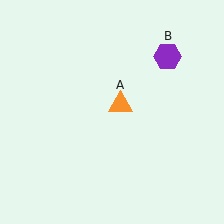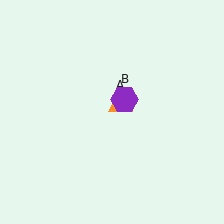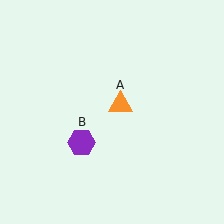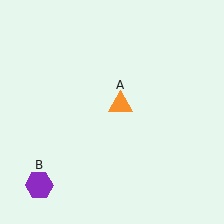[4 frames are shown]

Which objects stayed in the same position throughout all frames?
Orange triangle (object A) remained stationary.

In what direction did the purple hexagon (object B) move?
The purple hexagon (object B) moved down and to the left.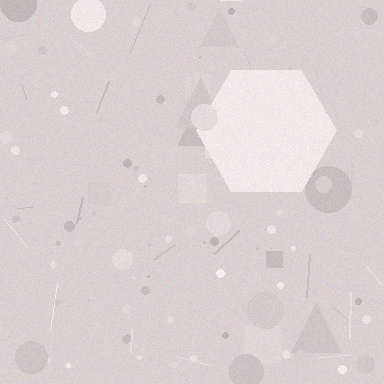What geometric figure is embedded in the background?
A hexagon is embedded in the background.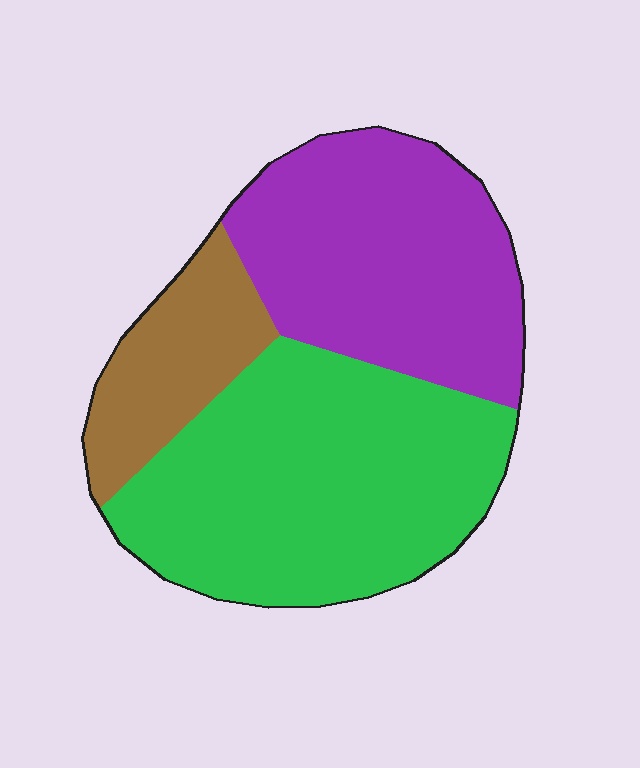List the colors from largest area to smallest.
From largest to smallest: green, purple, brown.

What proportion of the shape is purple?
Purple takes up between a quarter and a half of the shape.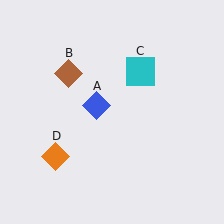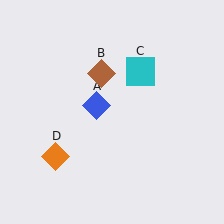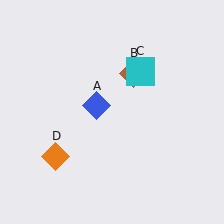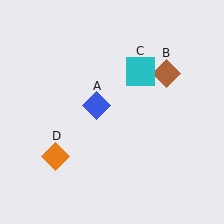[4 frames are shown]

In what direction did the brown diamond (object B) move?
The brown diamond (object B) moved right.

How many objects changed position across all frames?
1 object changed position: brown diamond (object B).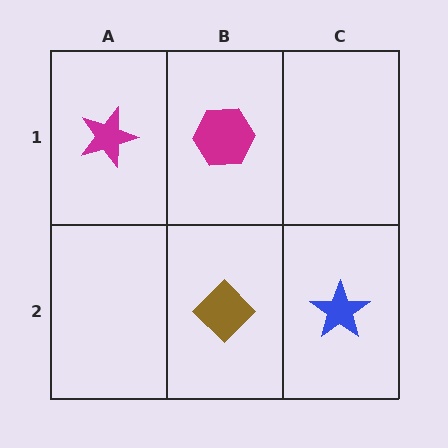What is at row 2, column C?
A blue star.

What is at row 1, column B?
A magenta hexagon.